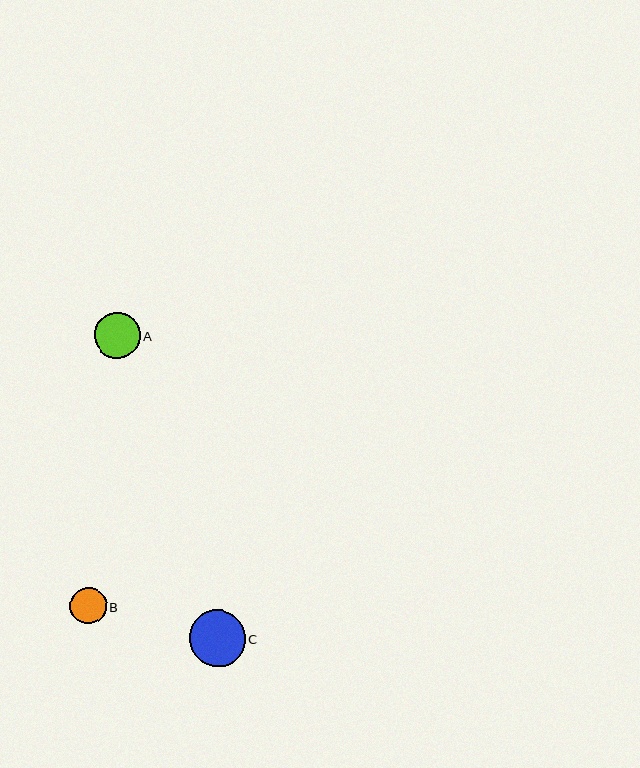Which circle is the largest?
Circle C is the largest with a size of approximately 56 pixels.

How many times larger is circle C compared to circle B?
Circle C is approximately 1.5 times the size of circle B.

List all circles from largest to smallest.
From largest to smallest: C, A, B.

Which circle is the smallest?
Circle B is the smallest with a size of approximately 36 pixels.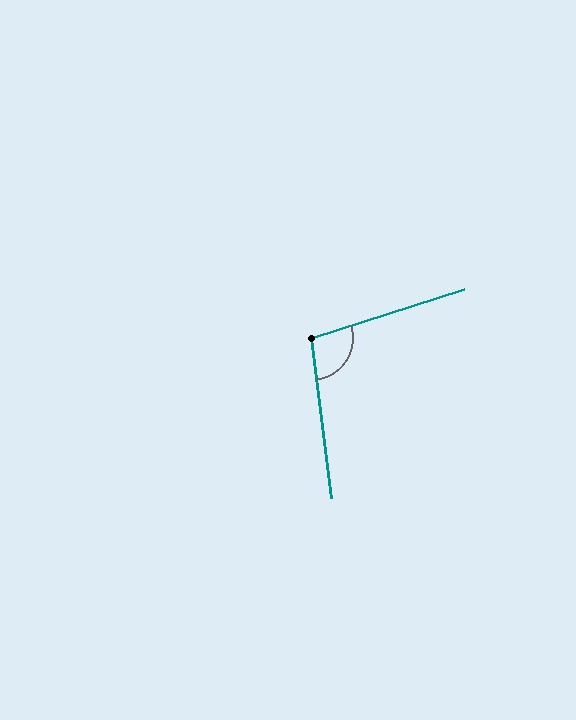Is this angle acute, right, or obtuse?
It is obtuse.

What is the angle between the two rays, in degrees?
Approximately 100 degrees.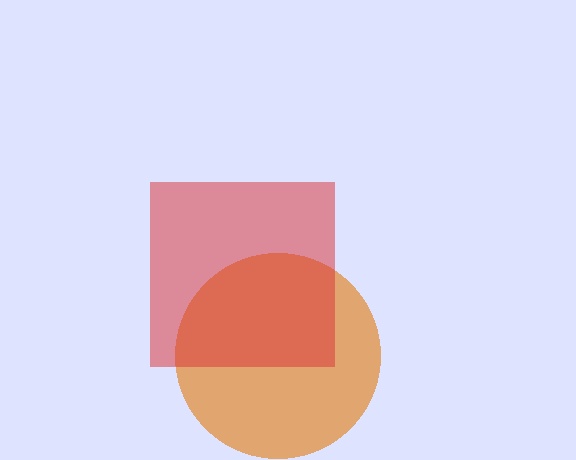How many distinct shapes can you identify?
There are 2 distinct shapes: an orange circle, a red square.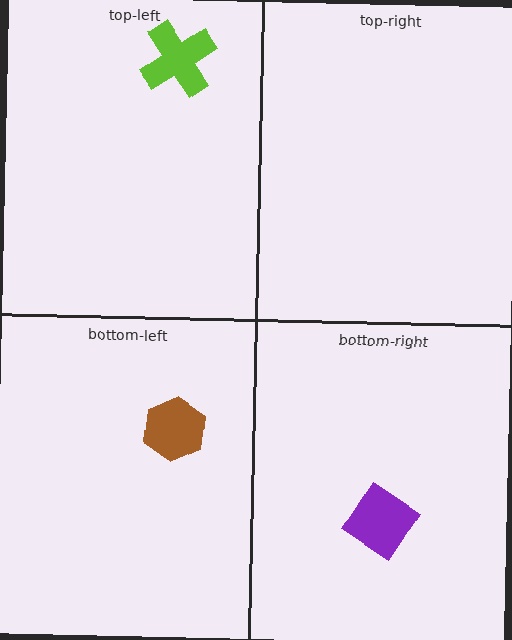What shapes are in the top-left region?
The lime cross.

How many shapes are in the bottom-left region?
1.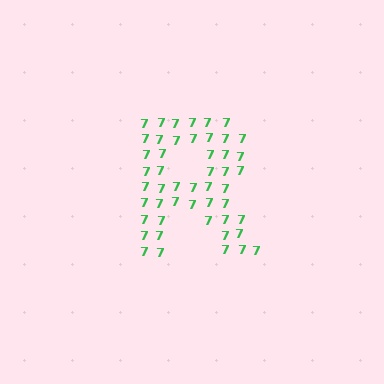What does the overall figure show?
The overall figure shows the letter R.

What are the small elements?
The small elements are digit 7's.